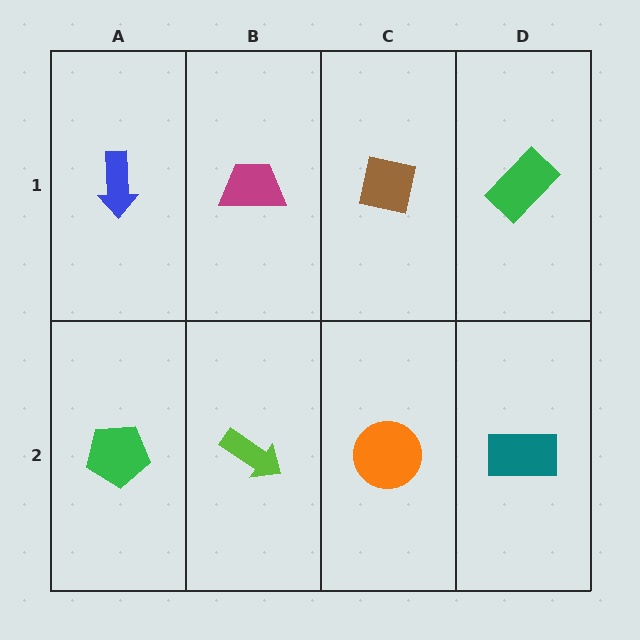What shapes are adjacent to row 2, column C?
A brown square (row 1, column C), a lime arrow (row 2, column B), a teal rectangle (row 2, column D).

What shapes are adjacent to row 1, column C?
An orange circle (row 2, column C), a magenta trapezoid (row 1, column B), a green rectangle (row 1, column D).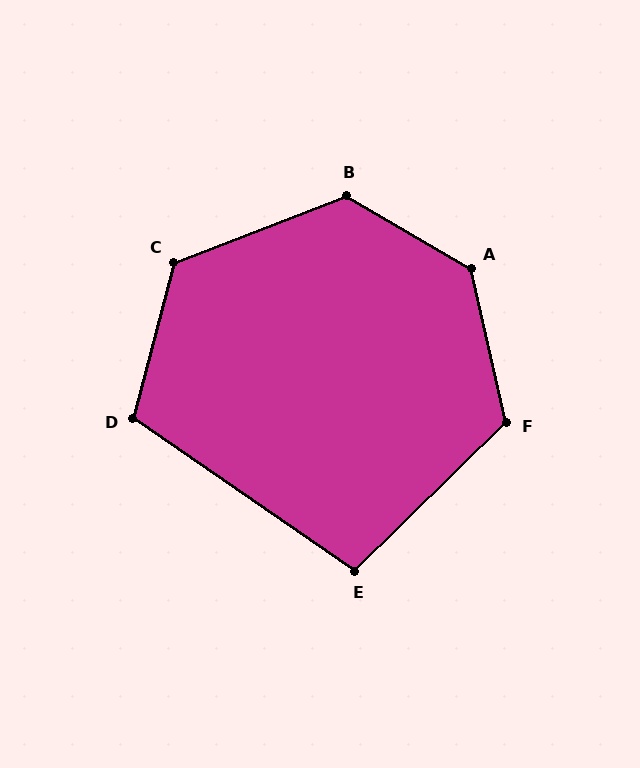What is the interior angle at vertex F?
Approximately 122 degrees (obtuse).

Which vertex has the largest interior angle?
A, at approximately 133 degrees.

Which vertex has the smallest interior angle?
E, at approximately 101 degrees.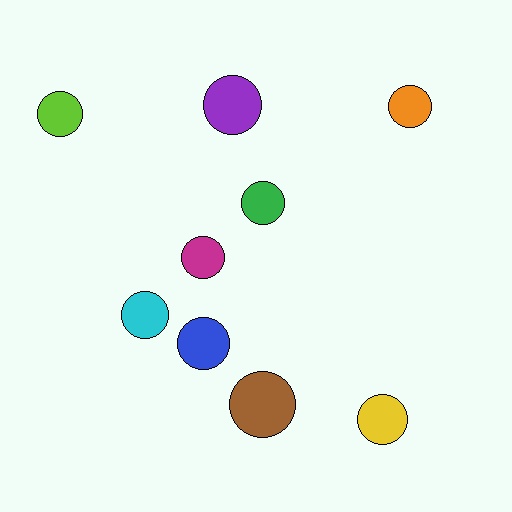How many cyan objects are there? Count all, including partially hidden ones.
There is 1 cyan object.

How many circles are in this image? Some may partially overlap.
There are 9 circles.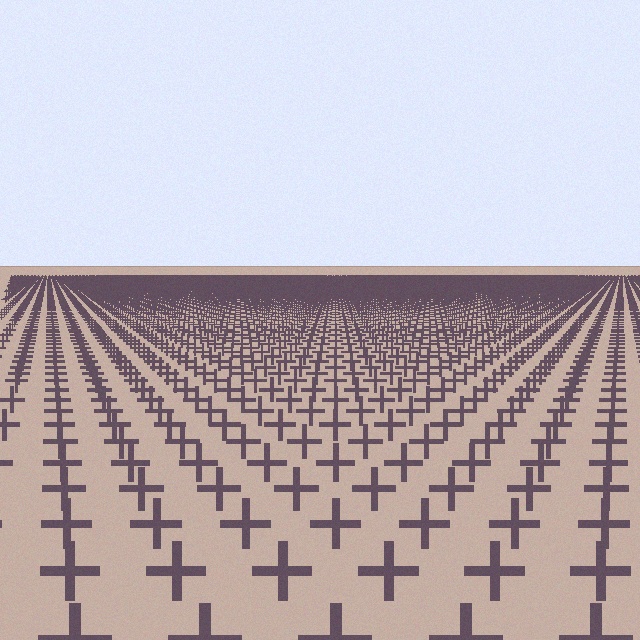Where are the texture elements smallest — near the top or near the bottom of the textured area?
Near the top.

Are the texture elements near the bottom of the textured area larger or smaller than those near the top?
Larger. Near the bottom, elements are closer to the viewer and appear at a bigger on-screen size.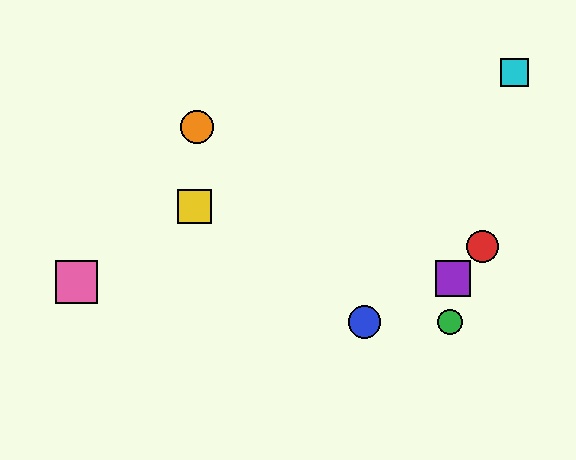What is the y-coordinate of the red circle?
The red circle is at y≈247.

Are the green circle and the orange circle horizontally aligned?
No, the green circle is at y≈322 and the orange circle is at y≈127.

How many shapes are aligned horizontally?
2 shapes (the blue circle, the green circle) are aligned horizontally.